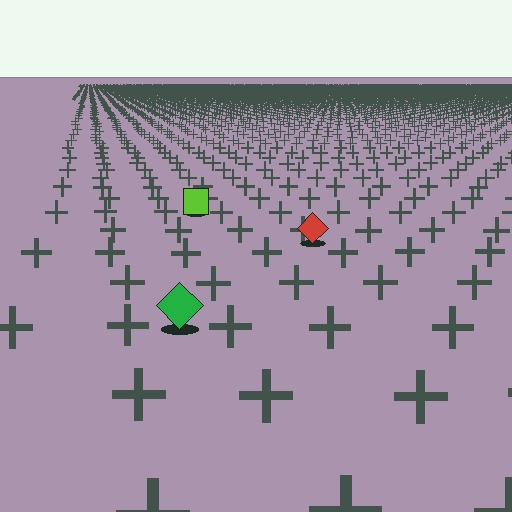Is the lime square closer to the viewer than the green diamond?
No. The green diamond is closer — you can tell from the texture gradient: the ground texture is coarser near it.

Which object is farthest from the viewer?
The lime square is farthest from the viewer. It appears smaller and the ground texture around it is denser.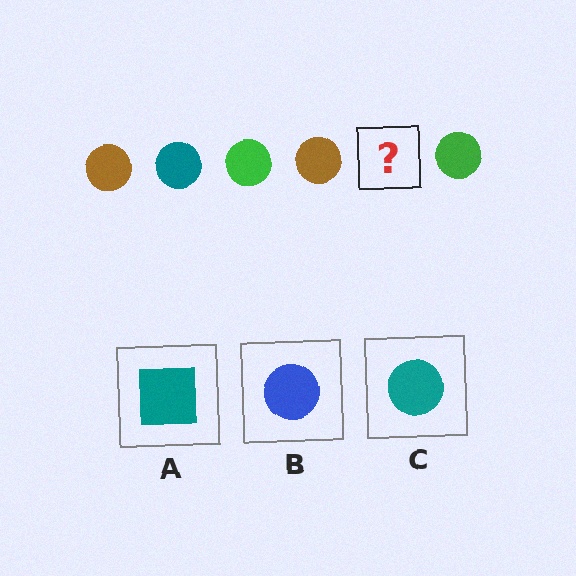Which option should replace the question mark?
Option C.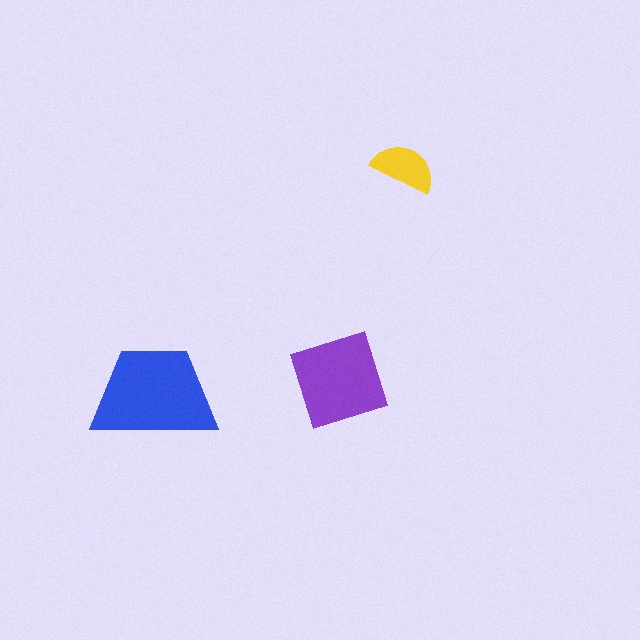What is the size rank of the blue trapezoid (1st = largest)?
1st.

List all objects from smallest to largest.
The yellow semicircle, the purple square, the blue trapezoid.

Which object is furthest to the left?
The blue trapezoid is leftmost.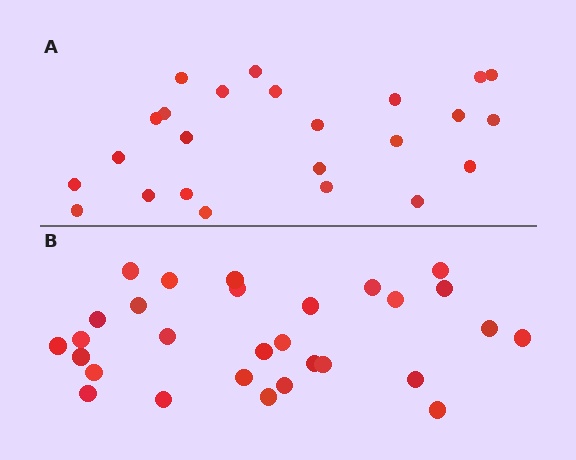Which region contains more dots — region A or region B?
Region B (the bottom region) has more dots.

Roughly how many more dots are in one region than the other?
Region B has about 5 more dots than region A.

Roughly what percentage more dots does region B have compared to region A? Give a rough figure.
About 20% more.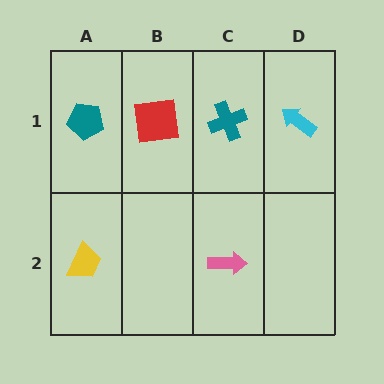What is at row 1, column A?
A teal pentagon.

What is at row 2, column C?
A pink arrow.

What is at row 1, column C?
A teal cross.